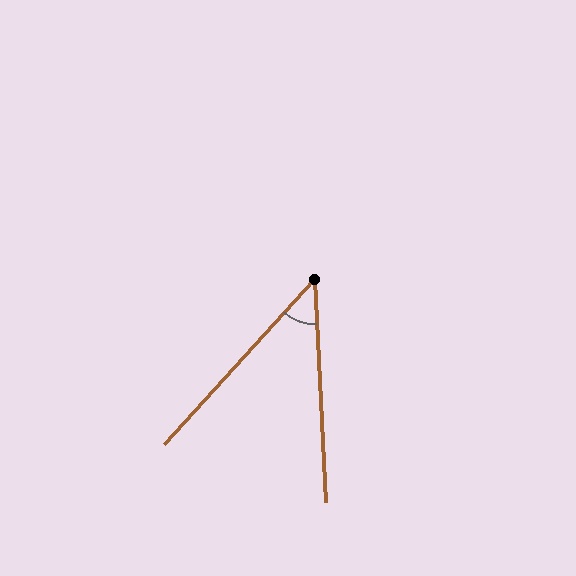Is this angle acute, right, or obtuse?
It is acute.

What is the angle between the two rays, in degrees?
Approximately 45 degrees.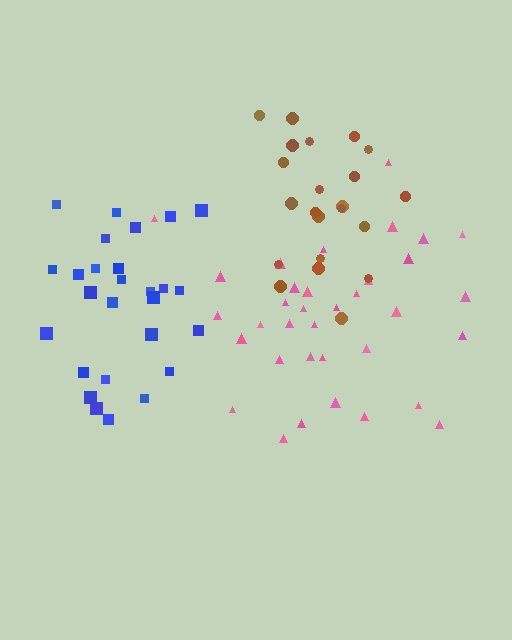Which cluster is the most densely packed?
Brown.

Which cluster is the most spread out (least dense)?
Pink.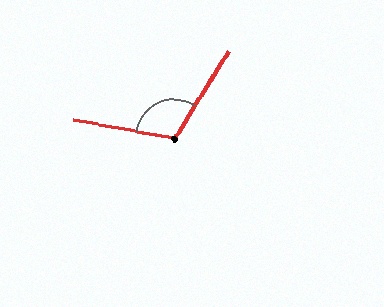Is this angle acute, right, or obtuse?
It is obtuse.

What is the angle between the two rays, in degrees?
Approximately 112 degrees.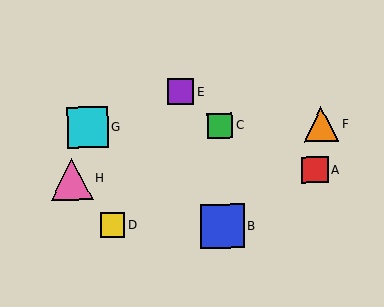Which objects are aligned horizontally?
Objects C, F, G are aligned horizontally.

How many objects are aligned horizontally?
3 objects (C, F, G) are aligned horizontally.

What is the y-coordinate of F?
Object F is at y≈124.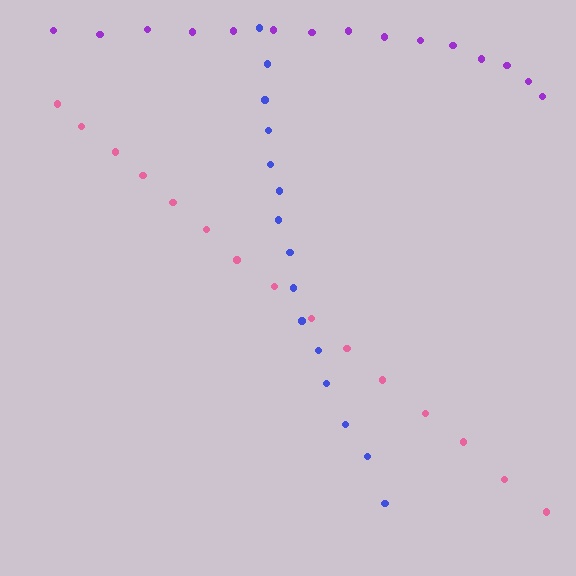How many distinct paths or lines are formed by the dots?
There are 3 distinct paths.